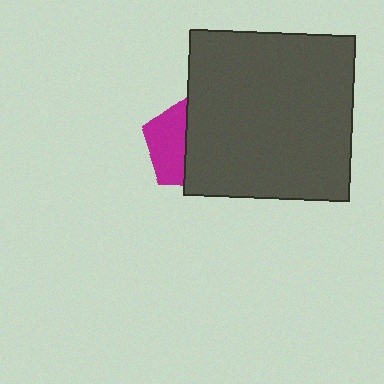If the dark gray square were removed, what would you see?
You would see the complete magenta pentagon.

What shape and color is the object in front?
The object in front is a dark gray square.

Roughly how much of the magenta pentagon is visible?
A small part of it is visible (roughly 43%).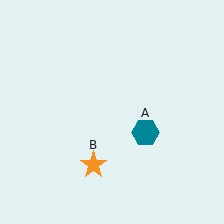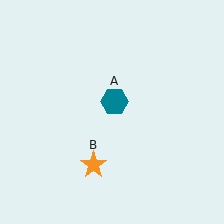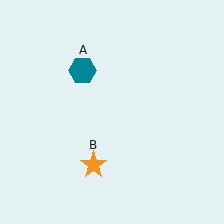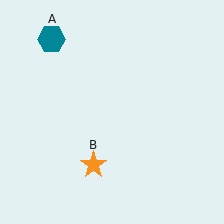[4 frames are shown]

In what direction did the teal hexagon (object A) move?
The teal hexagon (object A) moved up and to the left.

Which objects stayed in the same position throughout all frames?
Orange star (object B) remained stationary.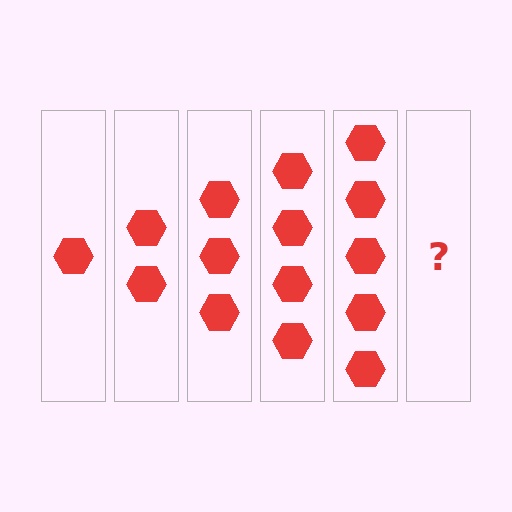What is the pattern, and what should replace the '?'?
The pattern is that each step adds one more hexagon. The '?' should be 6 hexagons.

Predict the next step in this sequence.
The next step is 6 hexagons.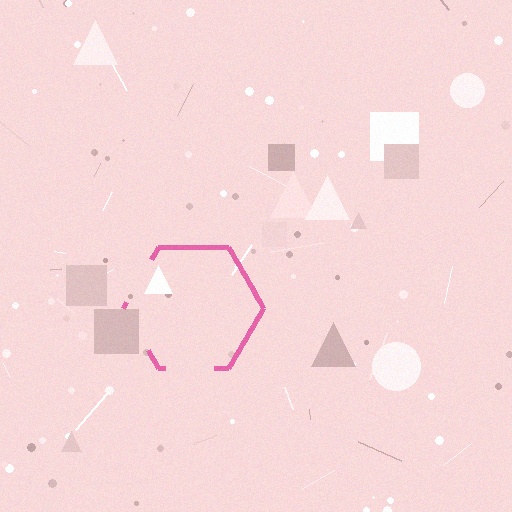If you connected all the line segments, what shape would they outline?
They would outline a hexagon.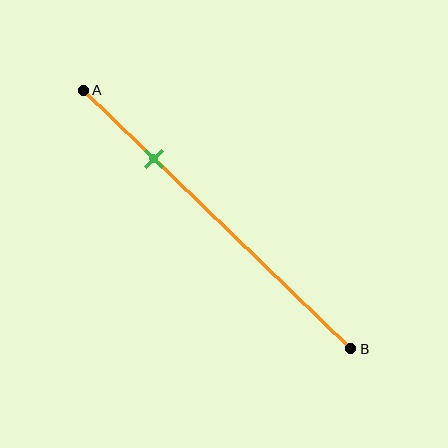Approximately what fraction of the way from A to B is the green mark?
The green mark is approximately 25% of the way from A to B.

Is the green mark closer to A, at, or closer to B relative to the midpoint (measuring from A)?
The green mark is closer to point A than the midpoint of segment AB.